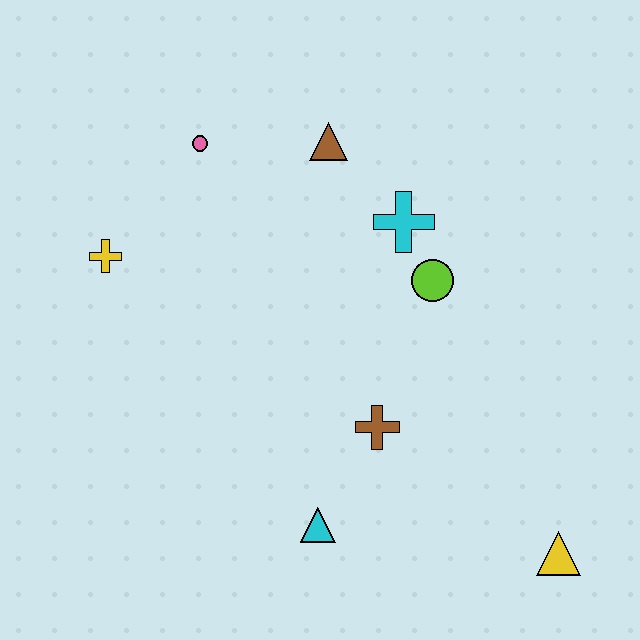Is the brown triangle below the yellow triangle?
No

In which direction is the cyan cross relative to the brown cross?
The cyan cross is above the brown cross.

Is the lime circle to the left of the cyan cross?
No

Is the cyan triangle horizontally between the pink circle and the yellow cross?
No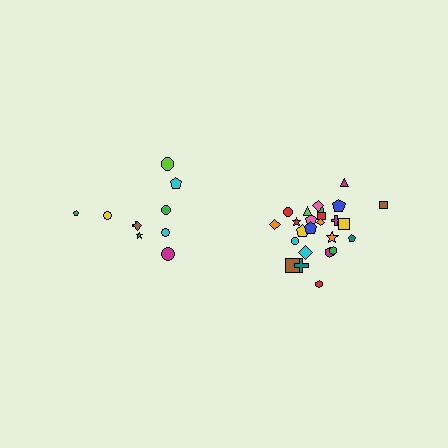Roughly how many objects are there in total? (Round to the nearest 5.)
Roughly 35 objects in total.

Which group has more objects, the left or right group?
The right group.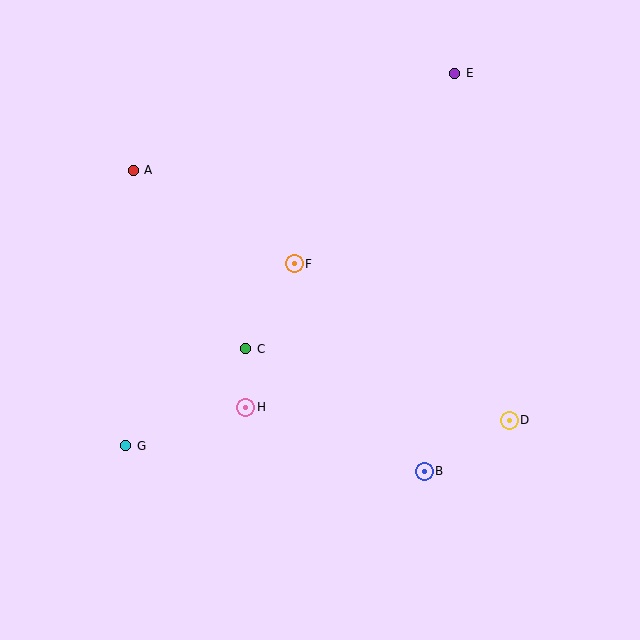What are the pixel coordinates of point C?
Point C is at (246, 349).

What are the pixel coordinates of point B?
Point B is at (424, 471).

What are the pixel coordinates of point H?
Point H is at (246, 407).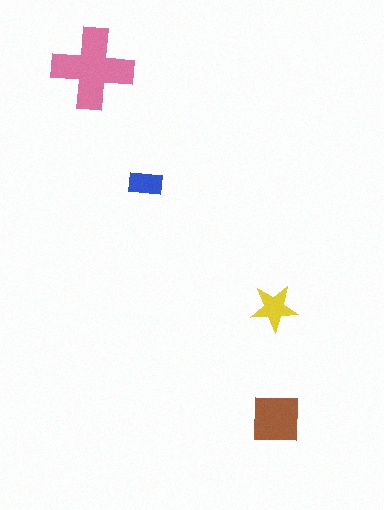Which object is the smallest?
The blue rectangle.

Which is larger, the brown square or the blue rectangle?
The brown square.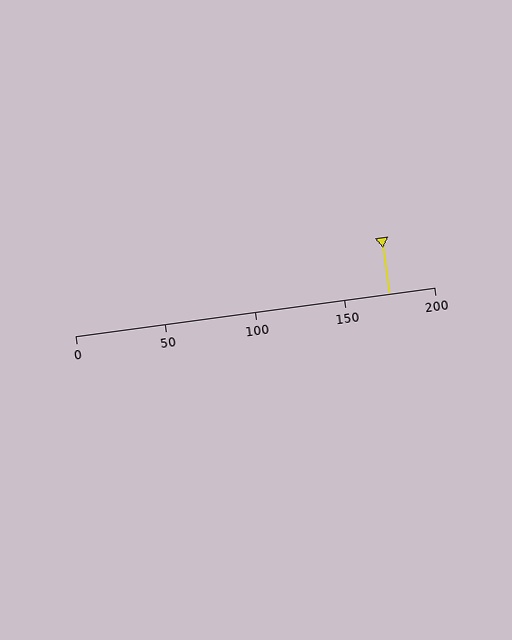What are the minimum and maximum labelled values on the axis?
The axis runs from 0 to 200.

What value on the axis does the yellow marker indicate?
The marker indicates approximately 175.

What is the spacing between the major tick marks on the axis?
The major ticks are spaced 50 apart.